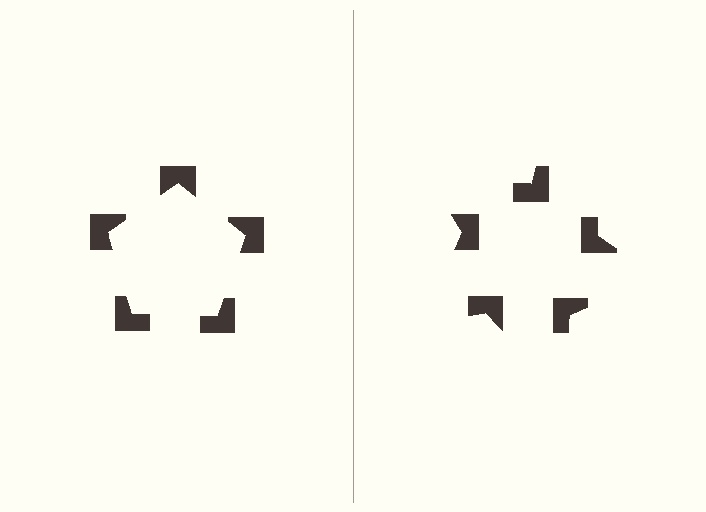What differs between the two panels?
The notched squares are positioned identically on both sides; only the wedge orientations differ. On the left they align to a pentagon; on the right they are misaligned.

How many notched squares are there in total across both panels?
10 — 5 on each side.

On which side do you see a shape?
An illusory pentagon appears on the left side. On the right side the wedge cuts are rotated, so no coherent shape forms.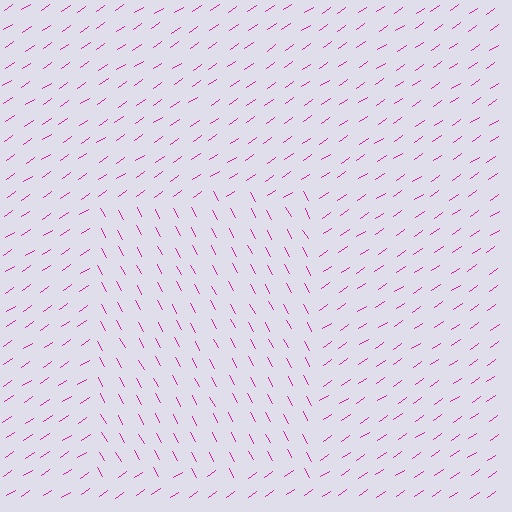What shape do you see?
I see a rectangle.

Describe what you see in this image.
The image is filled with small magenta line segments. A rectangle region in the image has lines oriented differently from the surrounding lines, creating a visible texture boundary.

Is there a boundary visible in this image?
Yes, there is a texture boundary formed by a change in line orientation.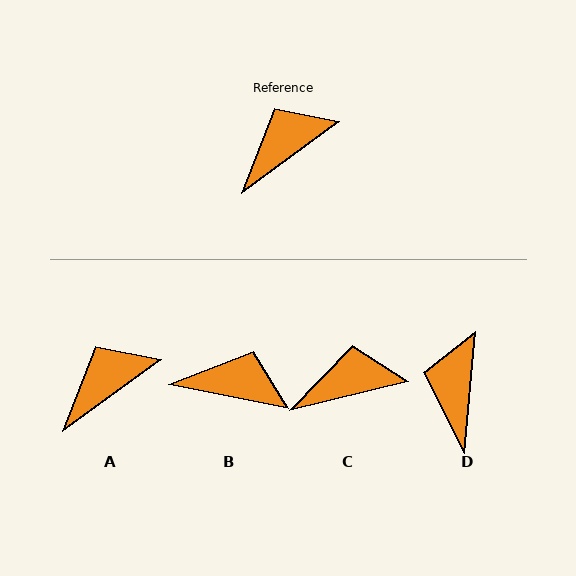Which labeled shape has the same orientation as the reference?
A.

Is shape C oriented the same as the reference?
No, it is off by about 23 degrees.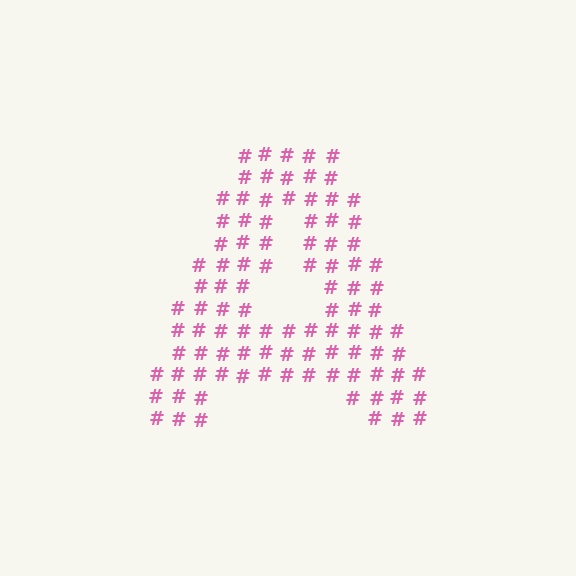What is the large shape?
The large shape is the letter A.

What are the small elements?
The small elements are hash symbols.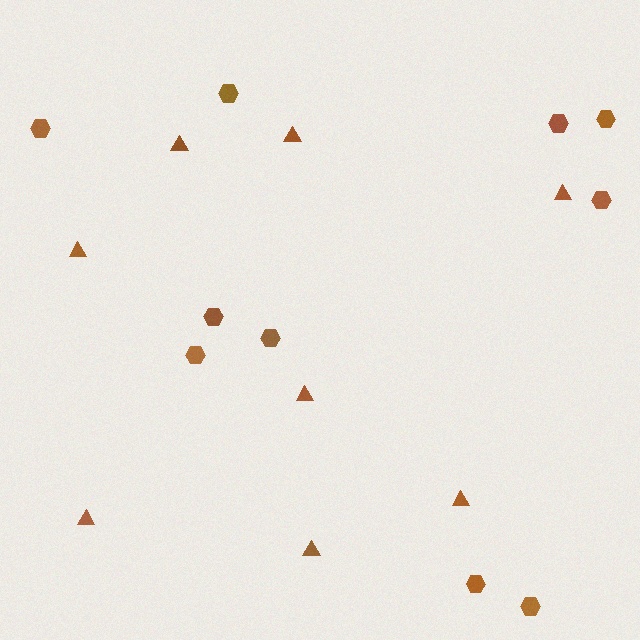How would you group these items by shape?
There are 2 groups: one group of hexagons (10) and one group of triangles (8).